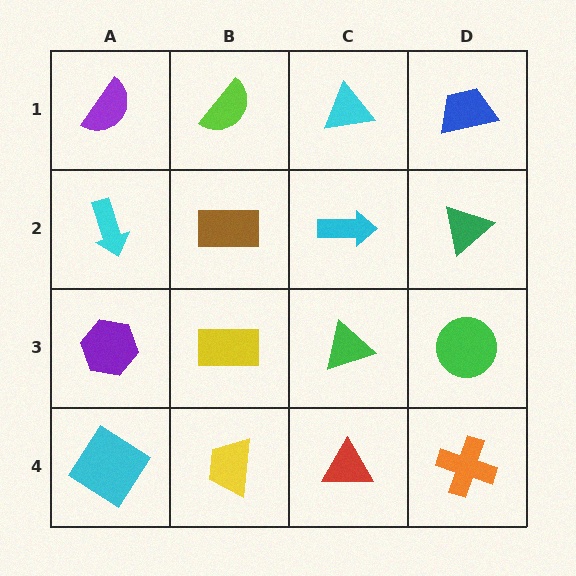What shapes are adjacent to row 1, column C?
A cyan arrow (row 2, column C), a lime semicircle (row 1, column B), a blue trapezoid (row 1, column D).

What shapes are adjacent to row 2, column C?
A cyan triangle (row 1, column C), a green triangle (row 3, column C), a brown rectangle (row 2, column B), a green triangle (row 2, column D).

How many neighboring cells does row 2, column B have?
4.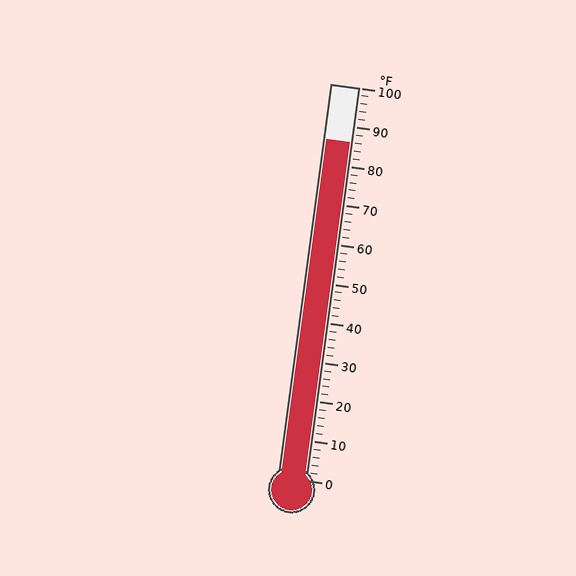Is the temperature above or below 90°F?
The temperature is below 90°F.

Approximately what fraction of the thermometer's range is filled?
The thermometer is filled to approximately 85% of its range.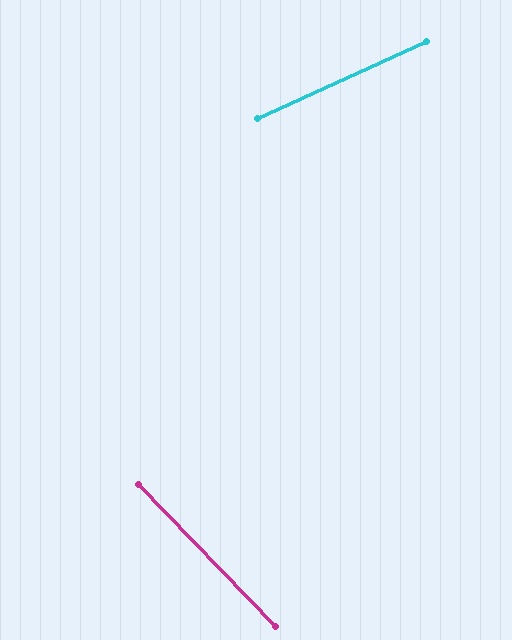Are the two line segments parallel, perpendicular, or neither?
Neither parallel nor perpendicular — they differ by about 70°.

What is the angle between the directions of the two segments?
Approximately 70 degrees.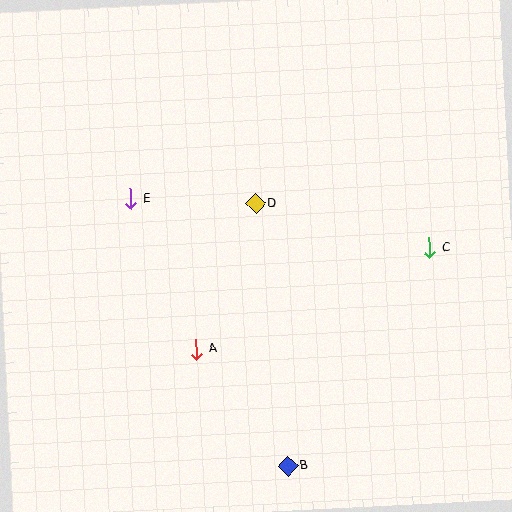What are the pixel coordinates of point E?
Point E is at (131, 199).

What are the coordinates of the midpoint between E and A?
The midpoint between E and A is at (163, 274).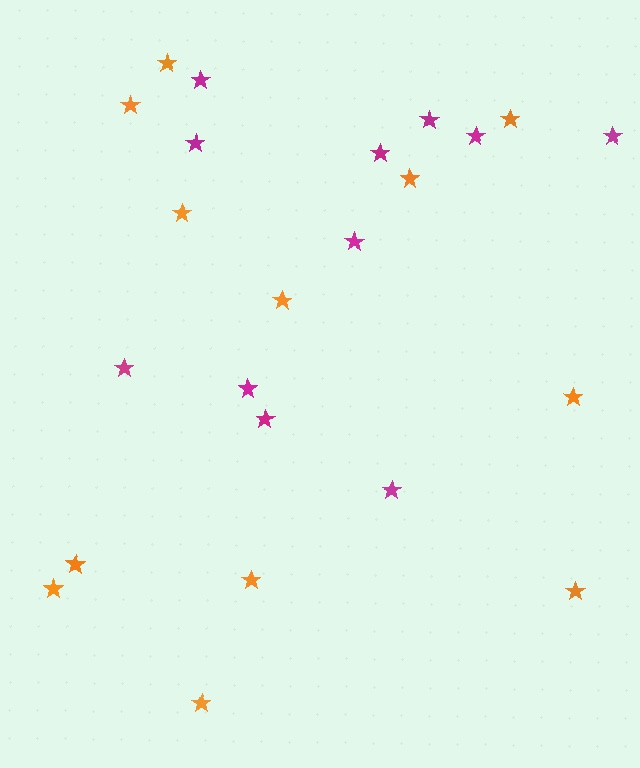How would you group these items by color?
There are 2 groups: one group of orange stars (12) and one group of magenta stars (11).